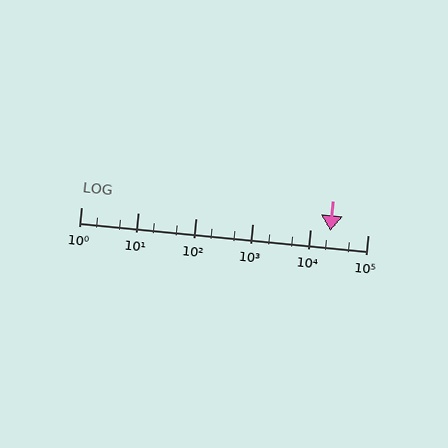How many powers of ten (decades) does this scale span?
The scale spans 5 decades, from 1 to 100000.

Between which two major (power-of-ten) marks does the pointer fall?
The pointer is between 10000 and 100000.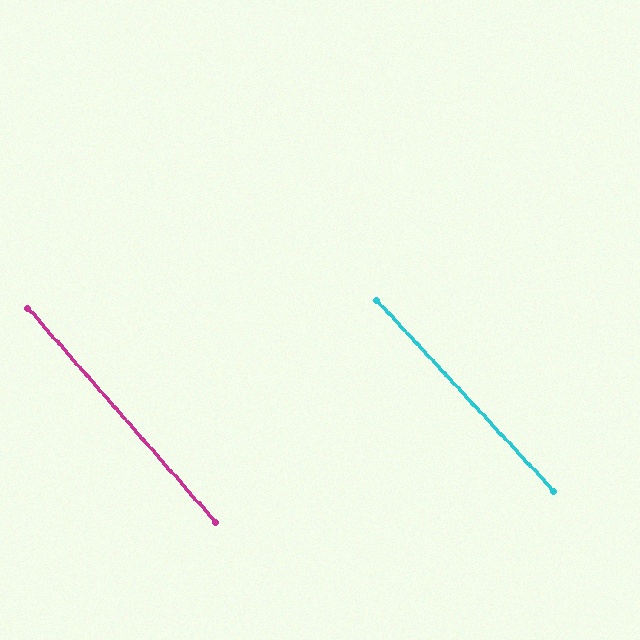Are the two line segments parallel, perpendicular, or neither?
Parallel — their directions differ by only 1.8°.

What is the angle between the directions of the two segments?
Approximately 2 degrees.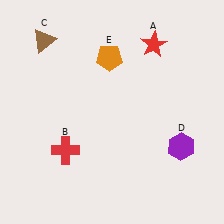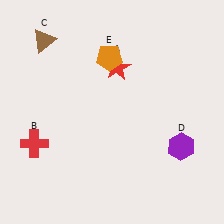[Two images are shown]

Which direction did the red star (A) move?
The red star (A) moved left.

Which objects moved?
The objects that moved are: the red star (A), the red cross (B).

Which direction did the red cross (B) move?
The red cross (B) moved left.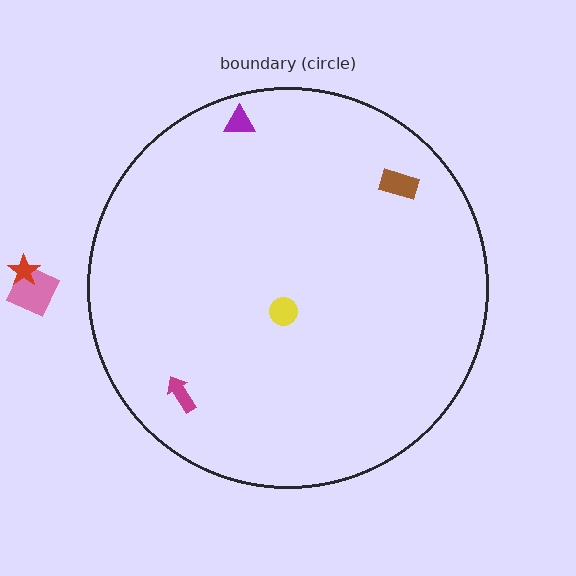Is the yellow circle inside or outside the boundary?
Inside.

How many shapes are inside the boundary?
4 inside, 2 outside.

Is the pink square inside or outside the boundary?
Outside.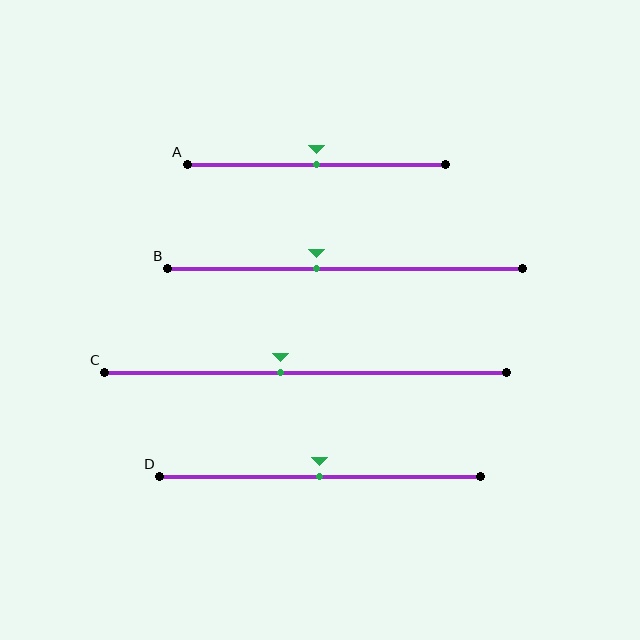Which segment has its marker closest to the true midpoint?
Segment A has its marker closest to the true midpoint.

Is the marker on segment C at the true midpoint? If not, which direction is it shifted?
No, the marker on segment C is shifted to the left by about 6% of the segment length.